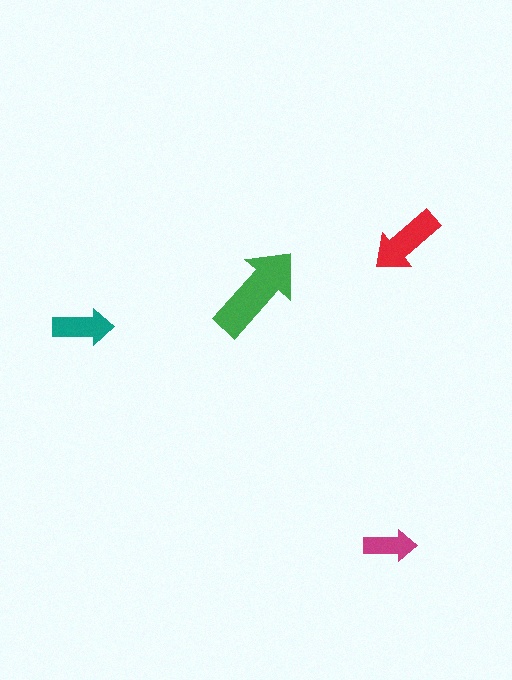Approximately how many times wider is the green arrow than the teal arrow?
About 1.5 times wider.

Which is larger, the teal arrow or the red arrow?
The red one.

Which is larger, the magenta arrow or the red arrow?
The red one.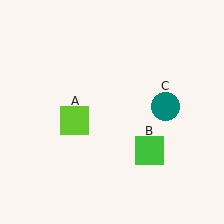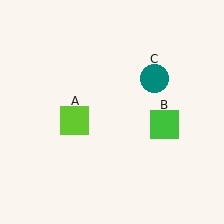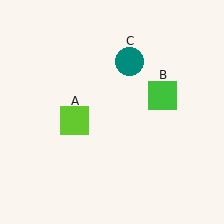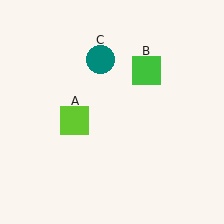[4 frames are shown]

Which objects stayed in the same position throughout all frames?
Lime square (object A) remained stationary.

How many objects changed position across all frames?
2 objects changed position: green square (object B), teal circle (object C).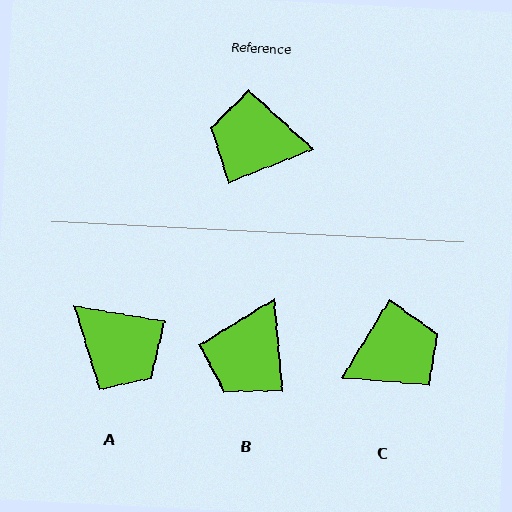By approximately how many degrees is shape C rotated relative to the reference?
Approximately 143 degrees clockwise.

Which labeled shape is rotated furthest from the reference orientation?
A, about 149 degrees away.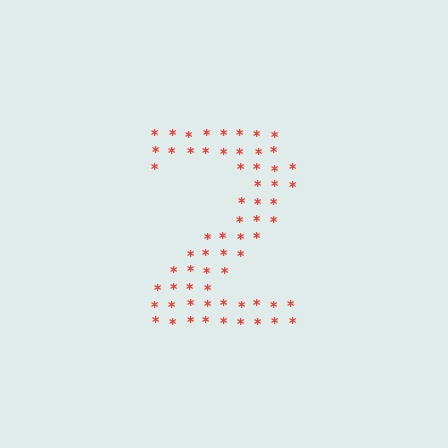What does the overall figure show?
The overall figure shows the digit 2.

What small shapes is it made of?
It is made of small asterisks.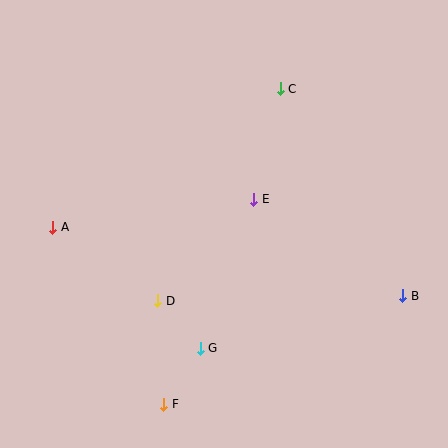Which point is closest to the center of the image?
Point E at (254, 199) is closest to the center.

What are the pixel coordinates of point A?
Point A is at (53, 227).